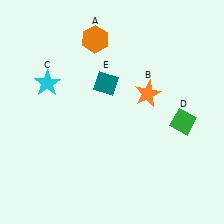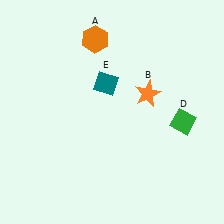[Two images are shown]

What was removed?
The cyan star (C) was removed in Image 2.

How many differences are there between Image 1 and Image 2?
There is 1 difference between the two images.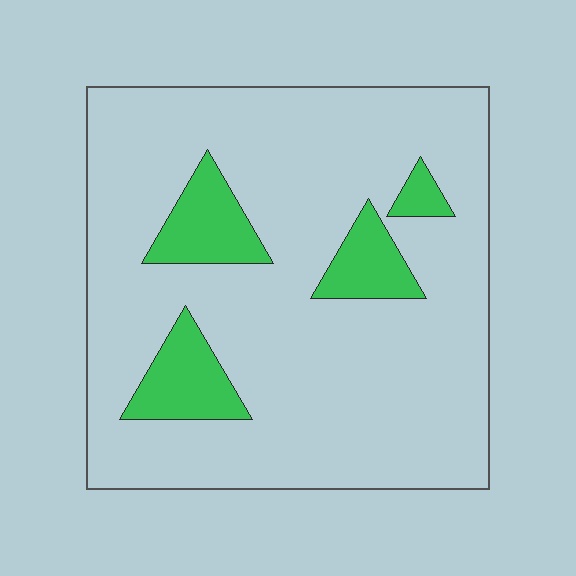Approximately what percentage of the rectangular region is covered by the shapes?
Approximately 15%.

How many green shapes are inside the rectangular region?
4.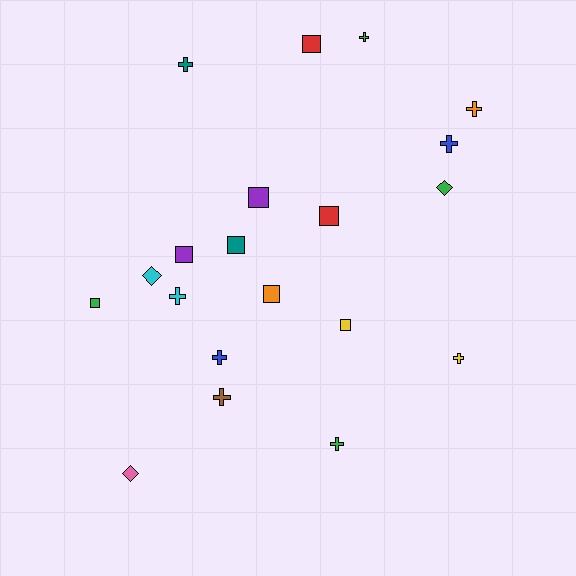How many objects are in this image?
There are 20 objects.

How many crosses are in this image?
There are 9 crosses.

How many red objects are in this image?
There are 2 red objects.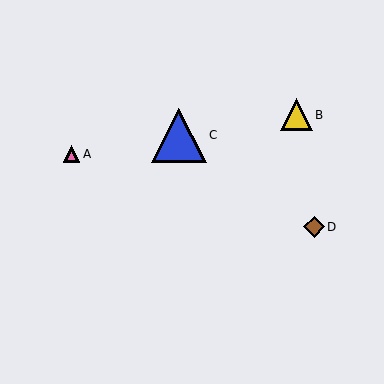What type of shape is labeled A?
Shape A is a pink triangle.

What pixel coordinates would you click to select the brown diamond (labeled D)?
Click at (314, 227) to select the brown diamond D.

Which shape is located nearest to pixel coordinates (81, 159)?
The pink triangle (labeled A) at (72, 154) is nearest to that location.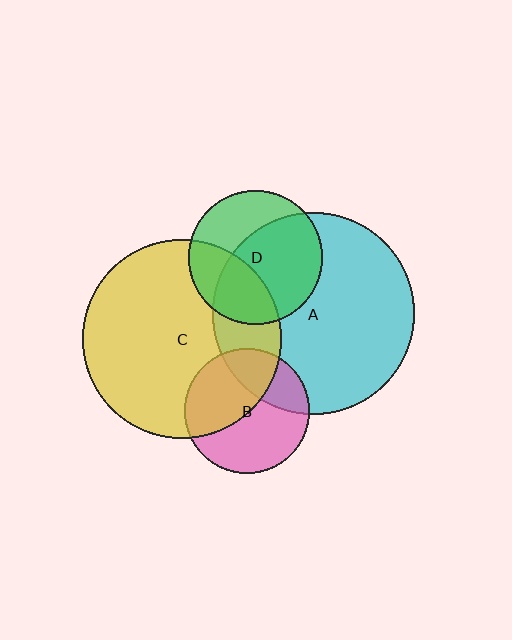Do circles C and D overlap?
Yes.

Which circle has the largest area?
Circle A (cyan).